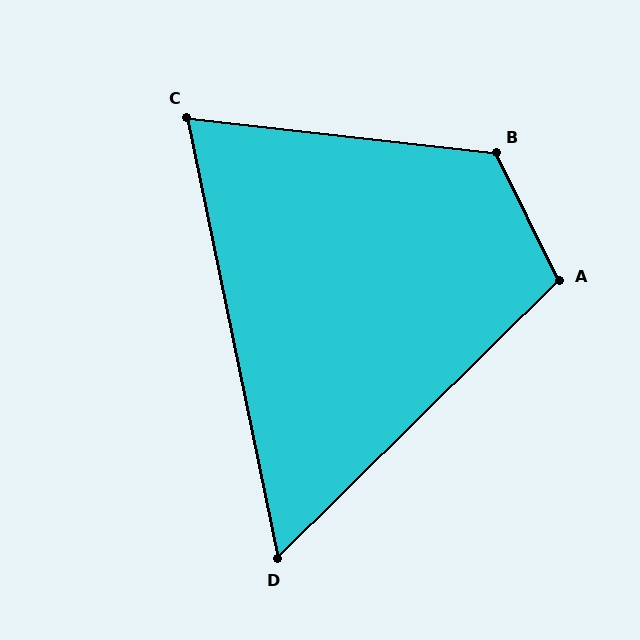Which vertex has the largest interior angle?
B, at approximately 123 degrees.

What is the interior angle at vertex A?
Approximately 108 degrees (obtuse).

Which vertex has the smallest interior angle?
D, at approximately 57 degrees.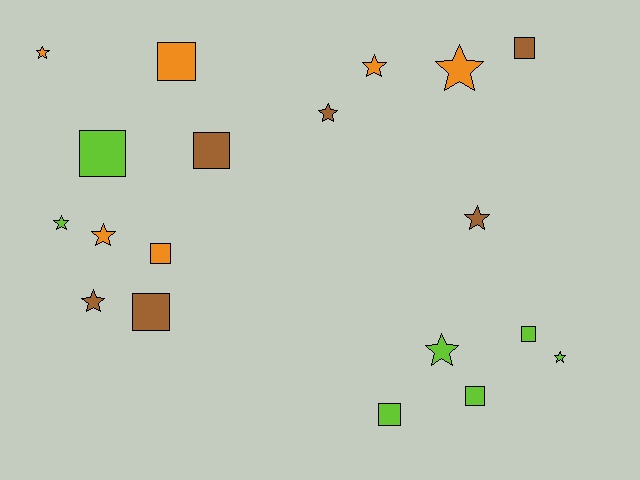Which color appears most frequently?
Lime, with 7 objects.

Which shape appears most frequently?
Star, with 10 objects.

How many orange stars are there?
There are 4 orange stars.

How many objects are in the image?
There are 19 objects.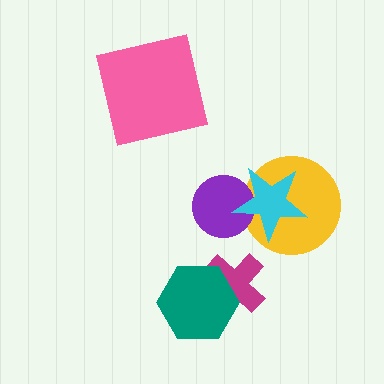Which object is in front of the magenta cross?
The teal hexagon is in front of the magenta cross.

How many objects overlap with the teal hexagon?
1 object overlaps with the teal hexagon.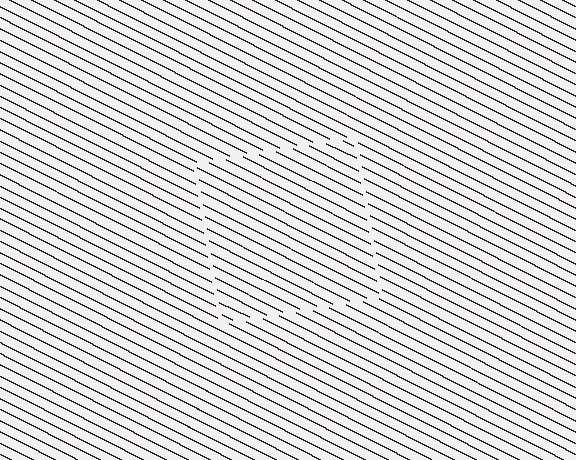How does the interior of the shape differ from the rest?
The interior of the shape contains the same grating, shifted by half a period — the contour is defined by the phase discontinuity where line-ends from the inner and outer gratings abut.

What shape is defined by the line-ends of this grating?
An illusory square. The interior of the shape contains the same grating, shifted by half a period — the contour is defined by the phase discontinuity where line-ends from the inner and outer gratings abut.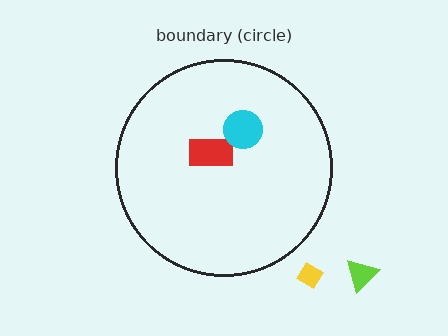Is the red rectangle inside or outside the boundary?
Inside.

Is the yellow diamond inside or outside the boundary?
Outside.